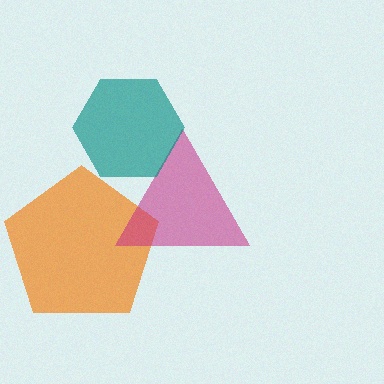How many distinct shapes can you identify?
There are 3 distinct shapes: an orange pentagon, a magenta triangle, a teal hexagon.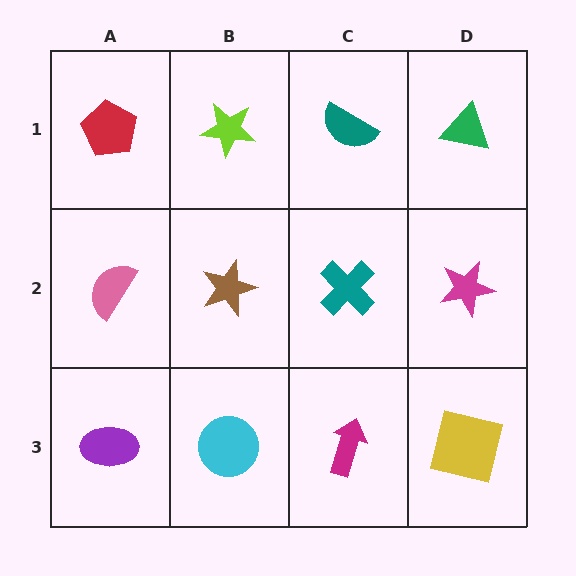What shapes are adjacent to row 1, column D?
A magenta star (row 2, column D), a teal semicircle (row 1, column C).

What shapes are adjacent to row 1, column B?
A brown star (row 2, column B), a red pentagon (row 1, column A), a teal semicircle (row 1, column C).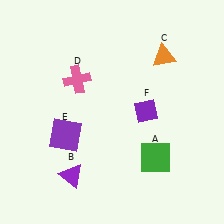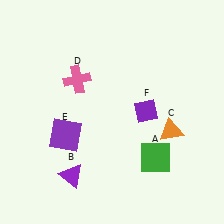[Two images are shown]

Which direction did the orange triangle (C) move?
The orange triangle (C) moved down.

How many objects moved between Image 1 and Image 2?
1 object moved between the two images.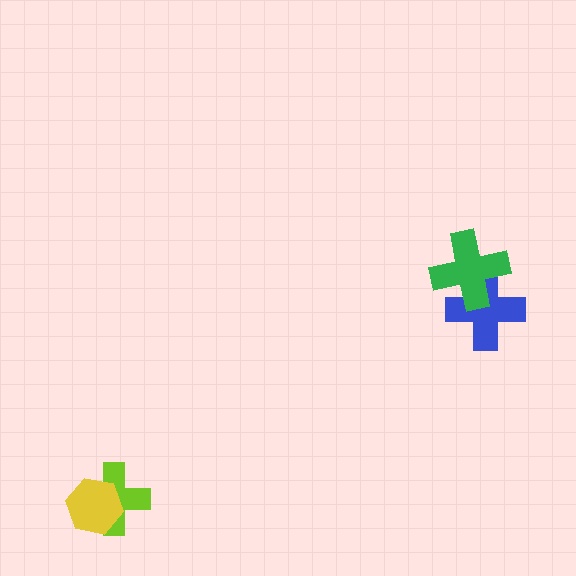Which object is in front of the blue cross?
The green cross is in front of the blue cross.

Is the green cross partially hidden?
No, no other shape covers it.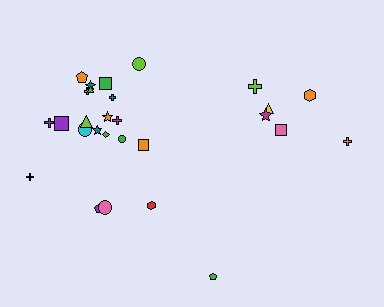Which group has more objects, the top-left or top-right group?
The top-left group.